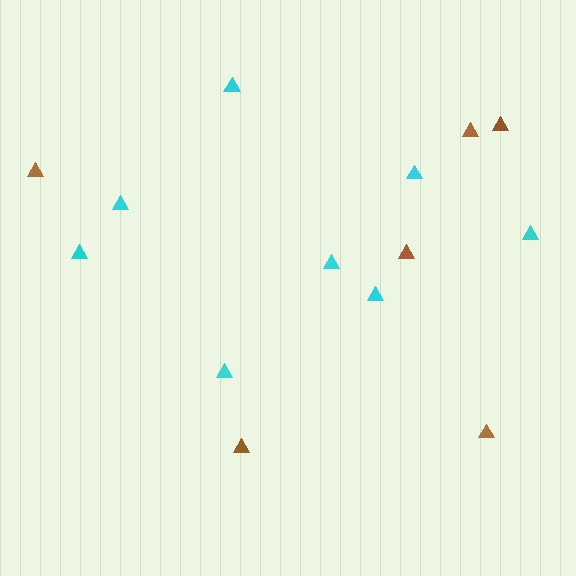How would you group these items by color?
There are 2 groups: one group of cyan triangles (8) and one group of brown triangles (6).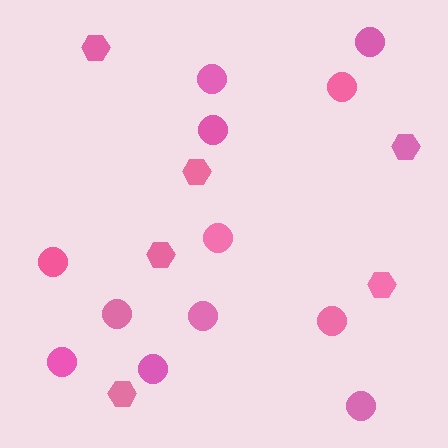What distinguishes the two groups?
There are 2 groups: one group of circles (12) and one group of hexagons (6).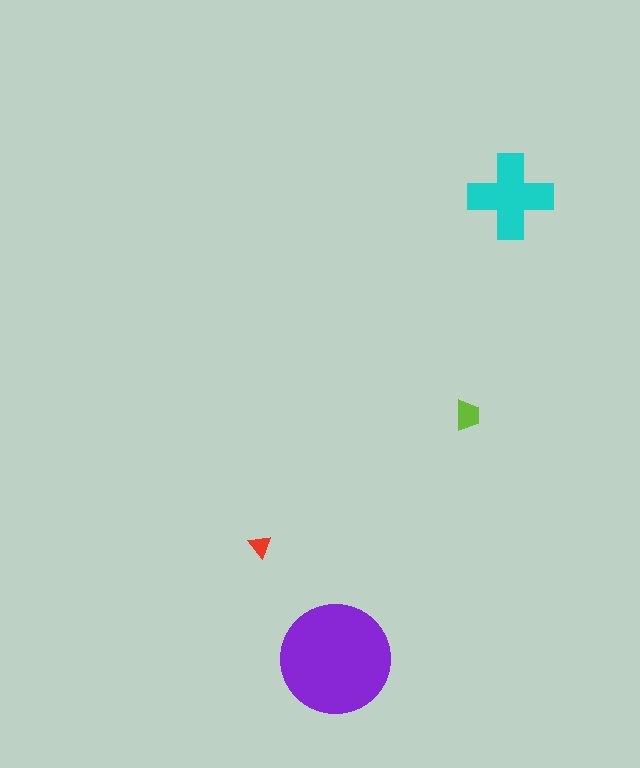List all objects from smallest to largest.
The red triangle, the lime trapezoid, the cyan cross, the purple circle.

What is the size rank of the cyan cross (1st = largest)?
2nd.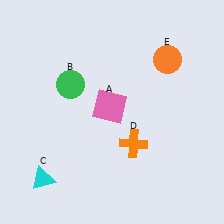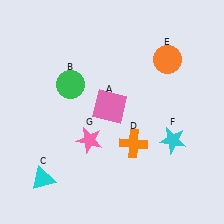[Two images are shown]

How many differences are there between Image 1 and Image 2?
There are 2 differences between the two images.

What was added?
A cyan star (F), a pink star (G) were added in Image 2.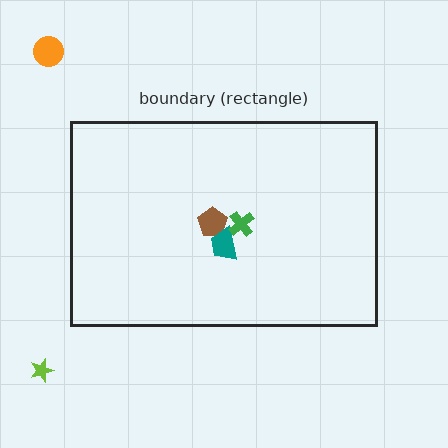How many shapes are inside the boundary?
3 inside, 2 outside.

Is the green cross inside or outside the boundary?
Inside.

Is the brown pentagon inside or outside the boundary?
Inside.